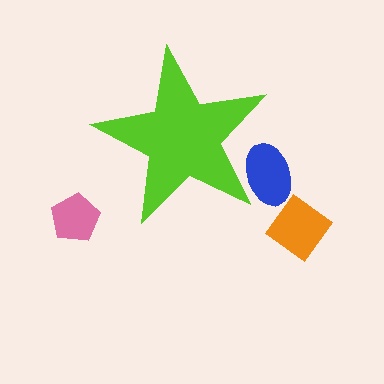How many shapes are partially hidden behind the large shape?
1 shape is partially hidden.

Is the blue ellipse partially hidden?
Yes, the blue ellipse is partially hidden behind the lime star.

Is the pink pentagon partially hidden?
No, the pink pentagon is fully visible.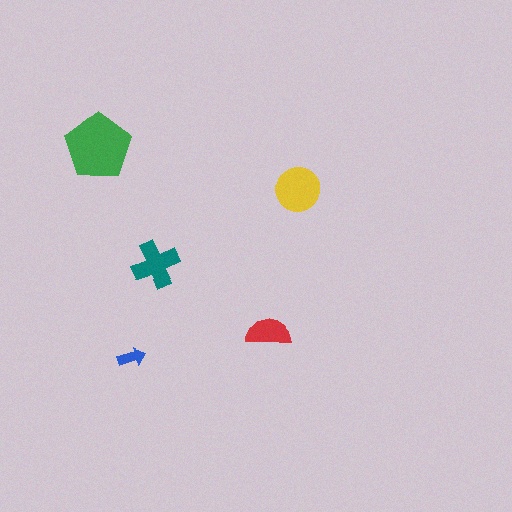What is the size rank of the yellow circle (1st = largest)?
2nd.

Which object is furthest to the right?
The yellow circle is rightmost.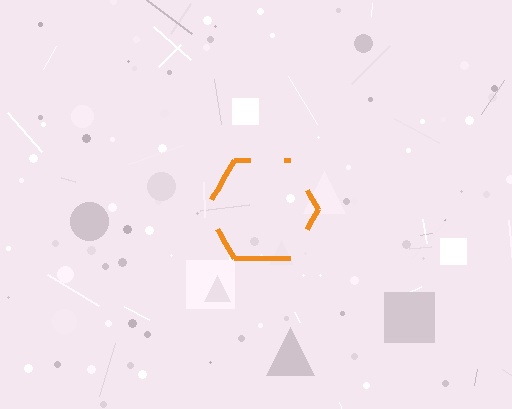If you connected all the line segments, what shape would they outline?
They would outline a hexagon.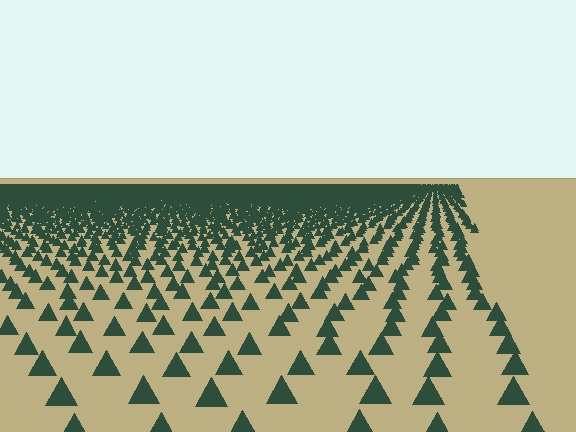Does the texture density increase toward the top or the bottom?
Density increases toward the top.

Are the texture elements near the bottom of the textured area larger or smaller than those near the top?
Larger. Near the bottom, elements are closer to the viewer and appear at a bigger on-screen size.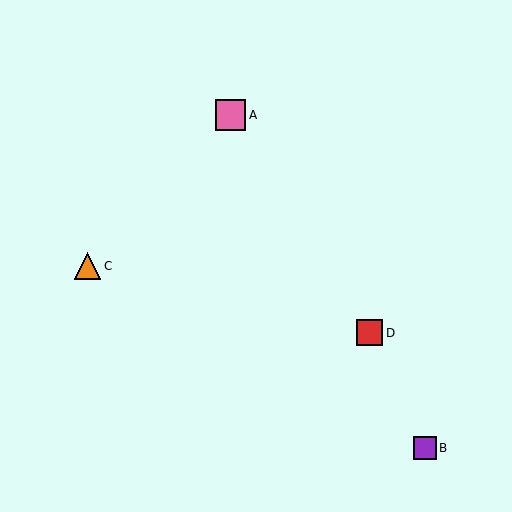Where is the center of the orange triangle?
The center of the orange triangle is at (87, 266).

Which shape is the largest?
The pink square (labeled A) is the largest.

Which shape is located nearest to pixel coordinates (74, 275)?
The orange triangle (labeled C) at (87, 266) is nearest to that location.